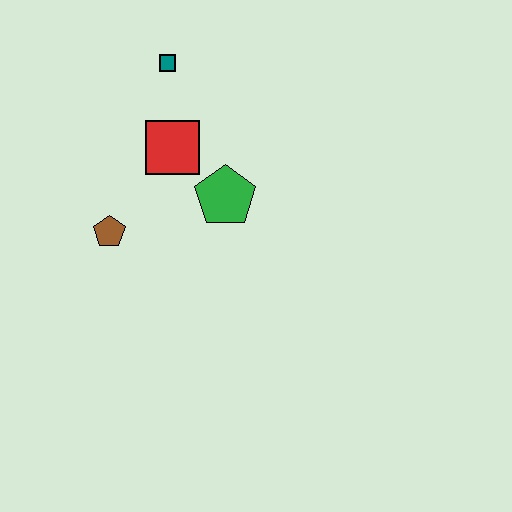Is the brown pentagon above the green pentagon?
No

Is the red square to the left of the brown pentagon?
No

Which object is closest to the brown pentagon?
The red square is closest to the brown pentagon.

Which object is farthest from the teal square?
The brown pentagon is farthest from the teal square.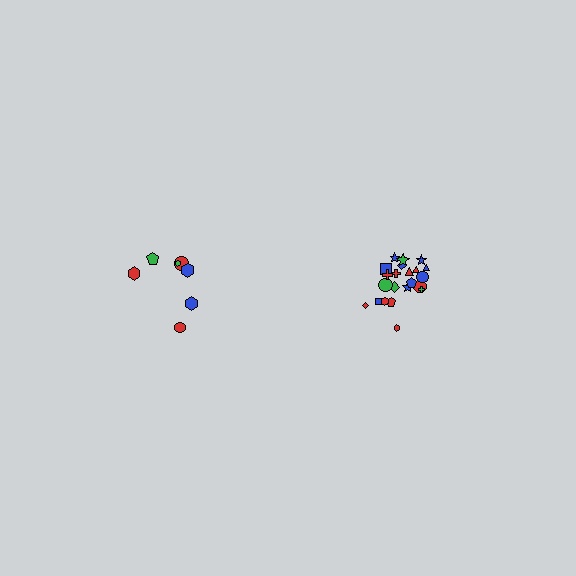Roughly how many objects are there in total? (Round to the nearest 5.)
Roughly 30 objects in total.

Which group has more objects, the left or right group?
The right group.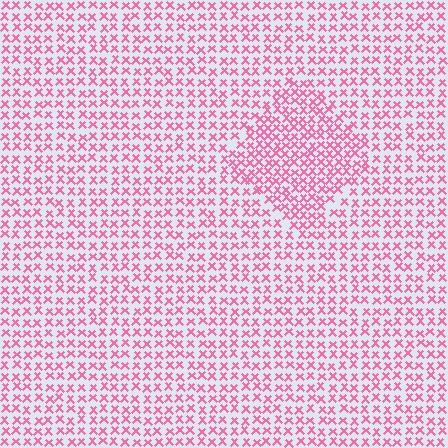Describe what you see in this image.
The image contains small pink elements arranged at two different densities. A diamond-shaped region is visible where the elements are more densely packed than the surrounding area.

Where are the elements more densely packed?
The elements are more densely packed inside the diamond boundary.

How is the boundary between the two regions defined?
The boundary is defined by a change in element density (approximately 1.5x ratio). All elements are the same color, size, and shape.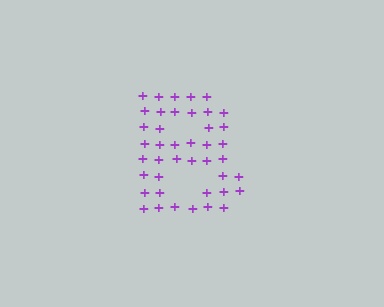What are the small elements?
The small elements are plus signs.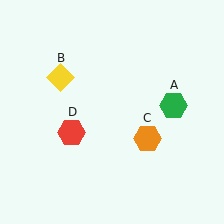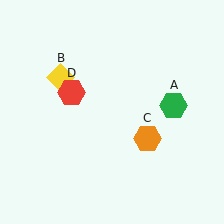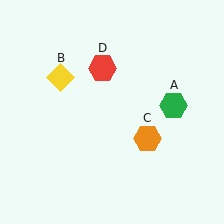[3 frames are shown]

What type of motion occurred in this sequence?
The red hexagon (object D) rotated clockwise around the center of the scene.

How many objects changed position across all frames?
1 object changed position: red hexagon (object D).